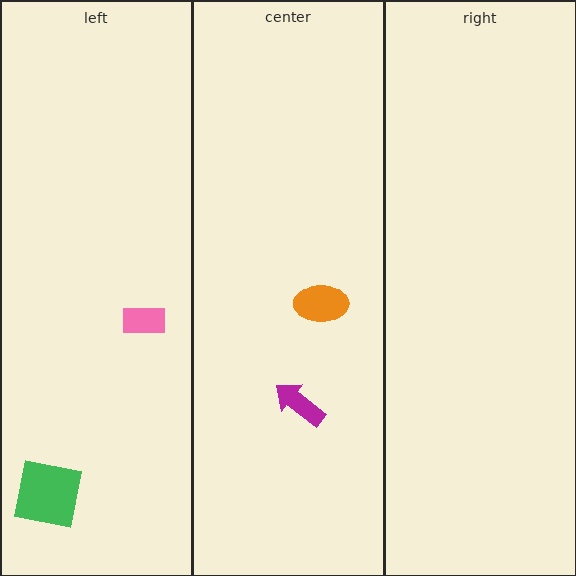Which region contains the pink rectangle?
The left region.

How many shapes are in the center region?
2.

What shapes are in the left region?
The pink rectangle, the green square.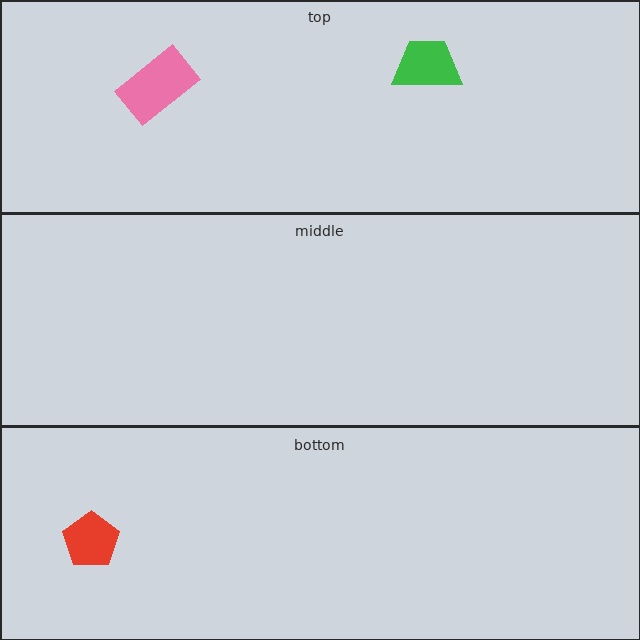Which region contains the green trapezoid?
The top region.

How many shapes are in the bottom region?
1.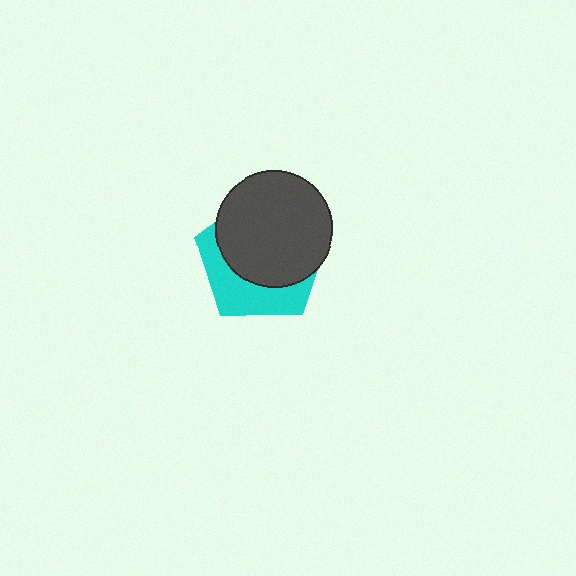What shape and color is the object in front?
The object in front is a dark gray circle.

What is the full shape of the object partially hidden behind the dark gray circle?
The partially hidden object is a cyan pentagon.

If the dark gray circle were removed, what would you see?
You would see the complete cyan pentagon.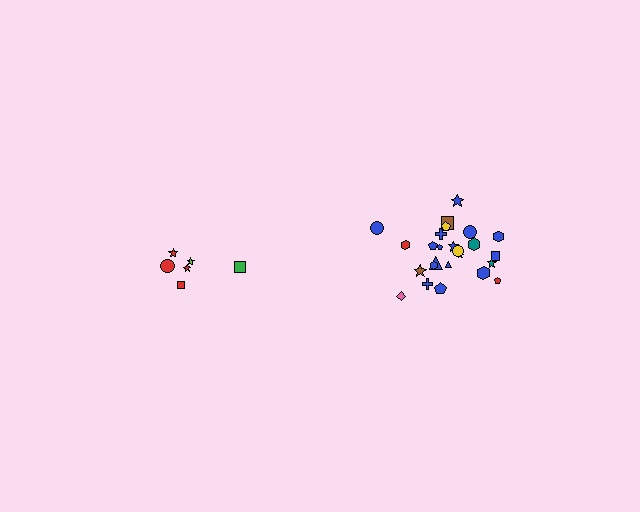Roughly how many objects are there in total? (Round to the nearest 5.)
Roughly 30 objects in total.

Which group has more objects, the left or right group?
The right group.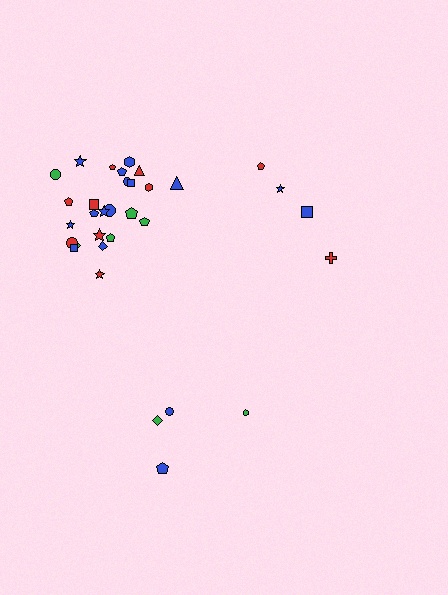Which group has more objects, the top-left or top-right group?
The top-left group.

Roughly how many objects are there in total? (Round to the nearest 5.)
Roughly 35 objects in total.